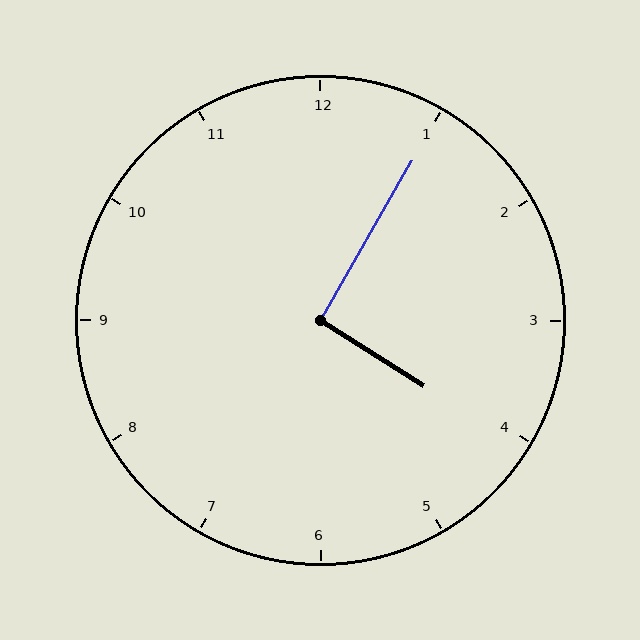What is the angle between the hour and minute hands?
Approximately 92 degrees.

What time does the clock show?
4:05.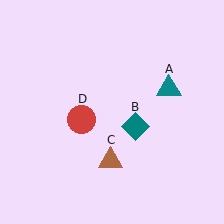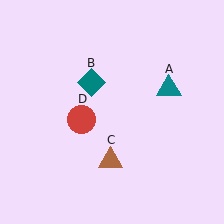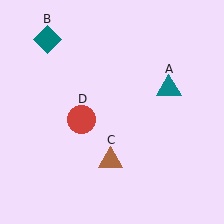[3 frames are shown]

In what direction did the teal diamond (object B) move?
The teal diamond (object B) moved up and to the left.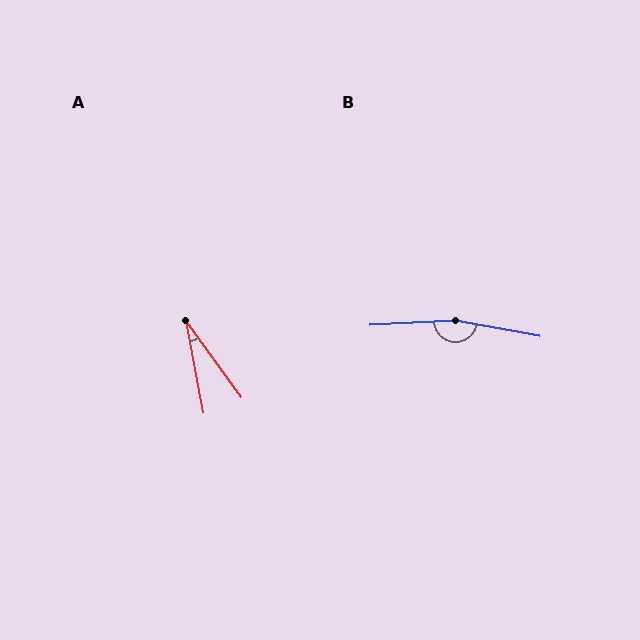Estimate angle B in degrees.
Approximately 167 degrees.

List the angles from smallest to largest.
A (25°), B (167°).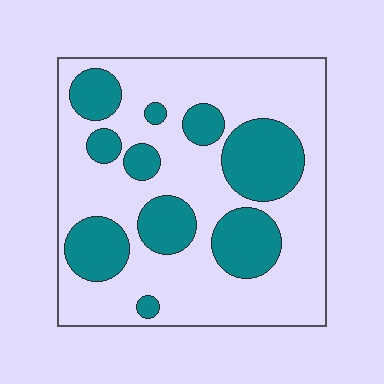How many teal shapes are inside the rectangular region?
10.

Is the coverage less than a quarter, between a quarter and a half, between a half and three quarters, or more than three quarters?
Between a quarter and a half.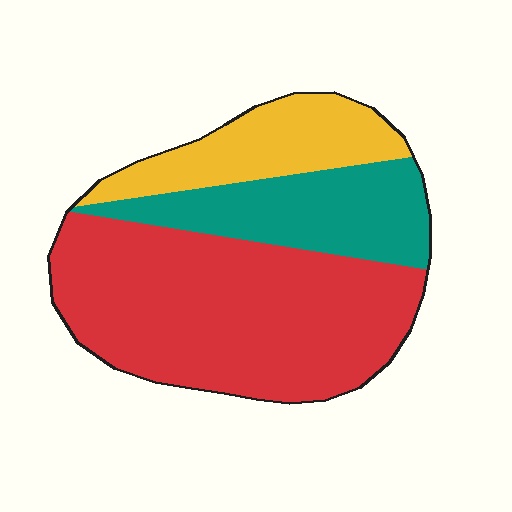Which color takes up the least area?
Yellow, at roughly 20%.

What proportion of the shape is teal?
Teal takes up less than a quarter of the shape.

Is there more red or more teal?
Red.